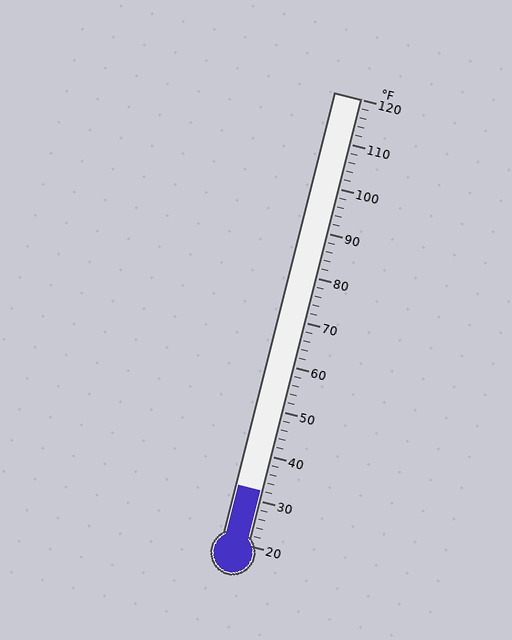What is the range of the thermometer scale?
The thermometer scale ranges from 20°F to 120°F.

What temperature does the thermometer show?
The thermometer shows approximately 32°F.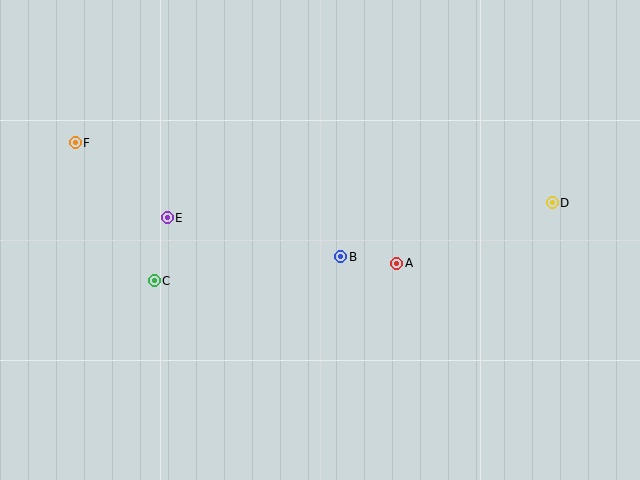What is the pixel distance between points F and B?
The distance between F and B is 289 pixels.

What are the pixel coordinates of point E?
Point E is at (167, 218).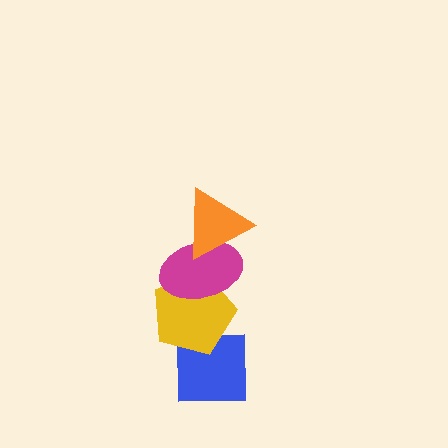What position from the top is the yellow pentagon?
The yellow pentagon is 3rd from the top.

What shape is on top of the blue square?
The yellow pentagon is on top of the blue square.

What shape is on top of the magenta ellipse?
The orange triangle is on top of the magenta ellipse.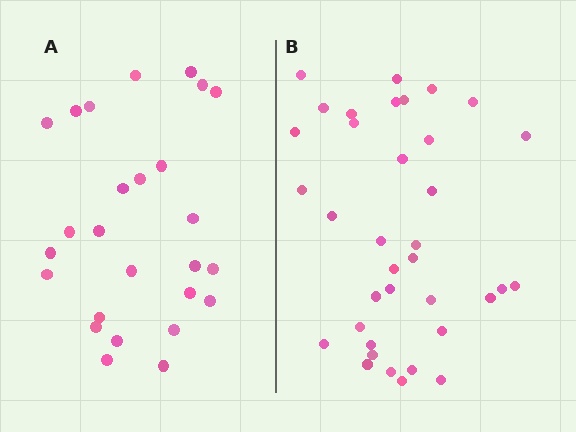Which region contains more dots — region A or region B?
Region B (the right region) has more dots.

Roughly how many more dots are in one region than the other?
Region B has roughly 10 or so more dots than region A.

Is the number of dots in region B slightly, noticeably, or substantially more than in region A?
Region B has noticeably more, but not dramatically so. The ratio is roughly 1.4 to 1.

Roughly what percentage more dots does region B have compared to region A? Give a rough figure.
About 40% more.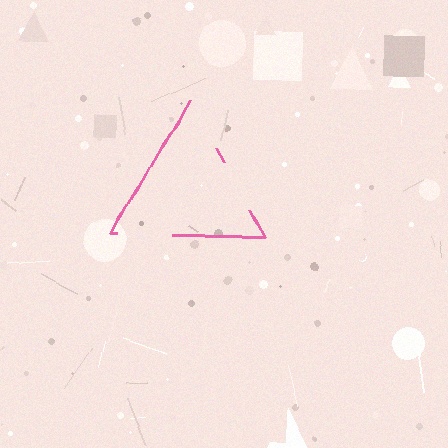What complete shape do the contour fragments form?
The contour fragments form a triangle.